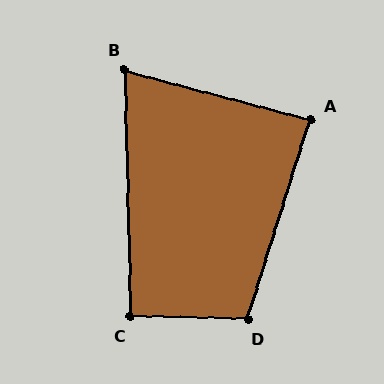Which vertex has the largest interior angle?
D, at approximately 106 degrees.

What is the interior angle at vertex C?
Approximately 93 degrees (approximately right).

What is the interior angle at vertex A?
Approximately 87 degrees (approximately right).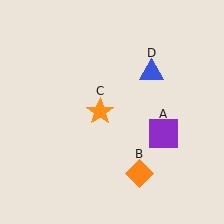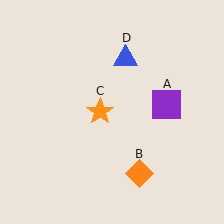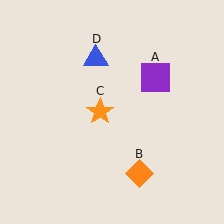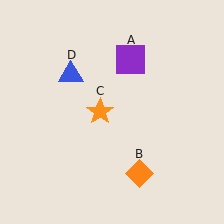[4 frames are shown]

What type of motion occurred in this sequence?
The purple square (object A), blue triangle (object D) rotated counterclockwise around the center of the scene.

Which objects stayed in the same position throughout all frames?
Orange diamond (object B) and orange star (object C) remained stationary.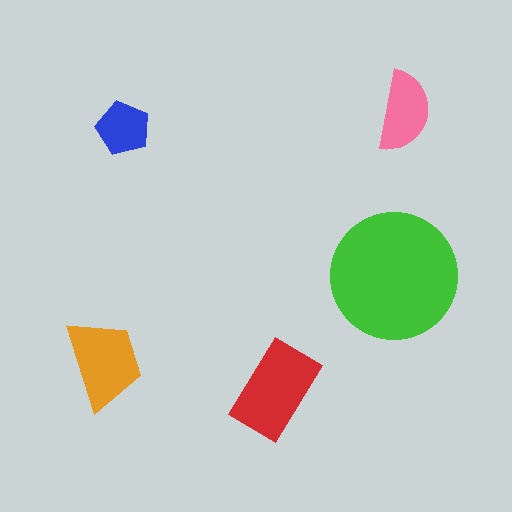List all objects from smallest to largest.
The blue pentagon, the pink semicircle, the orange trapezoid, the red rectangle, the green circle.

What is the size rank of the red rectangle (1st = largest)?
2nd.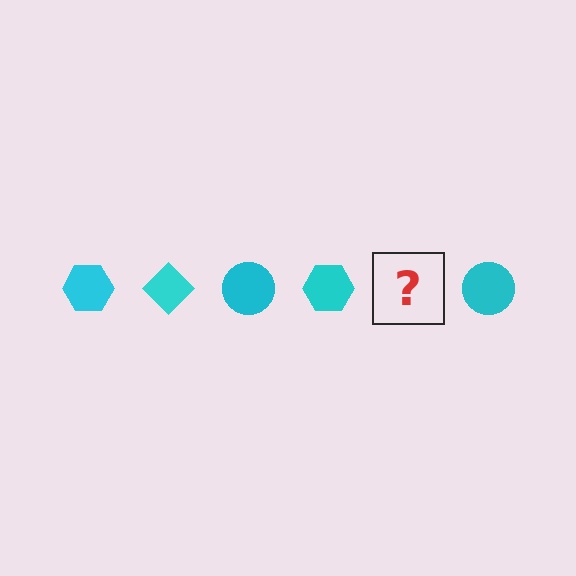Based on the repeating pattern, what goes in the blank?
The blank should be a cyan diamond.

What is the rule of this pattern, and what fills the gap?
The rule is that the pattern cycles through hexagon, diamond, circle shapes in cyan. The gap should be filled with a cyan diamond.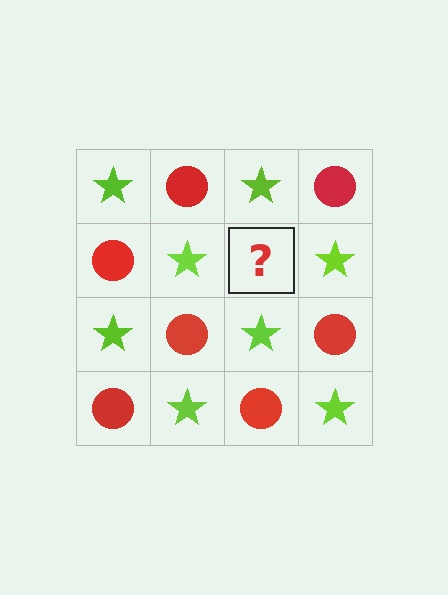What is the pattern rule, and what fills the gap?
The rule is that it alternates lime star and red circle in a checkerboard pattern. The gap should be filled with a red circle.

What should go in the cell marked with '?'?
The missing cell should contain a red circle.